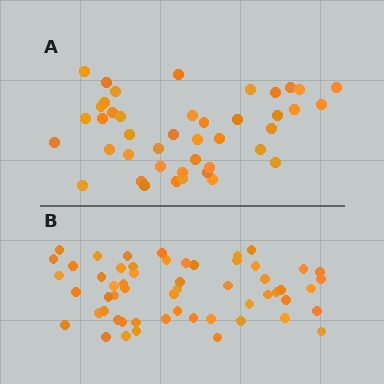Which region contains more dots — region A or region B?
Region B (the bottom region) has more dots.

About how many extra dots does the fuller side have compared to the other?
Region B has approximately 15 more dots than region A.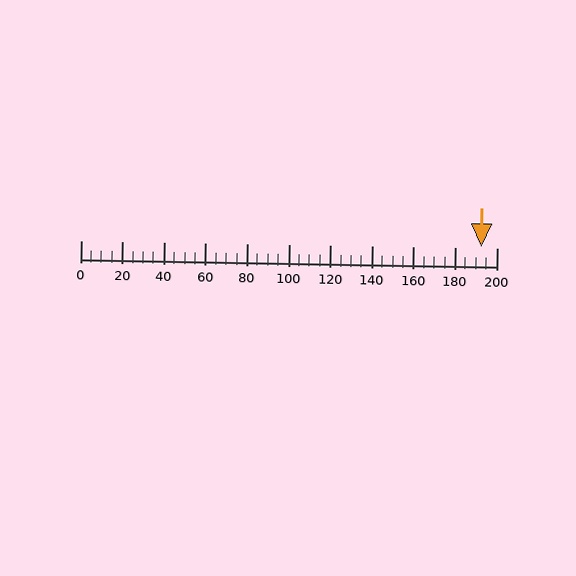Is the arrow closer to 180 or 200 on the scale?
The arrow is closer to 200.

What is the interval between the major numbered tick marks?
The major tick marks are spaced 20 units apart.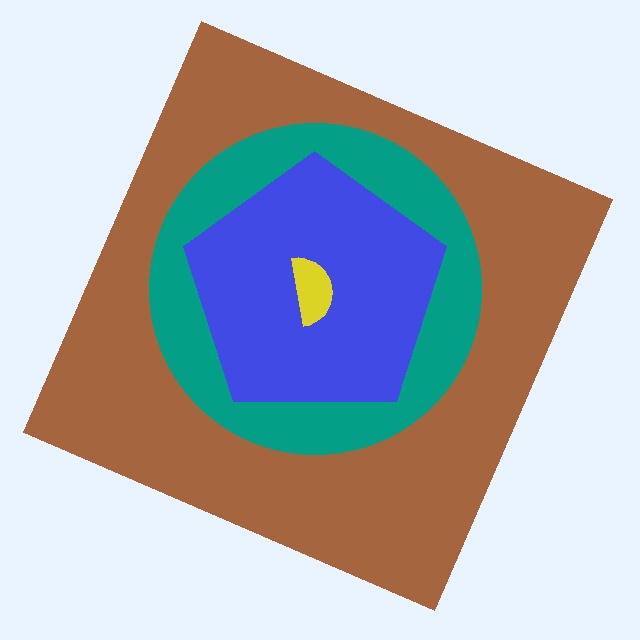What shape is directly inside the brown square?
The teal circle.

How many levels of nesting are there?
4.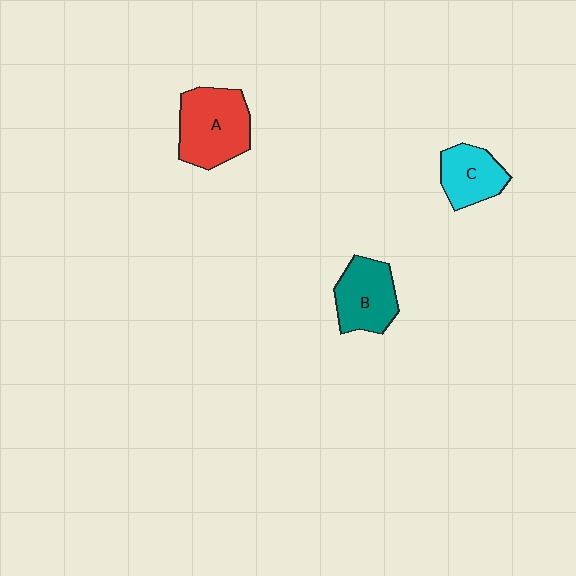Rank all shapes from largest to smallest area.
From largest to smallest: A (red), B (teal), C (cyan).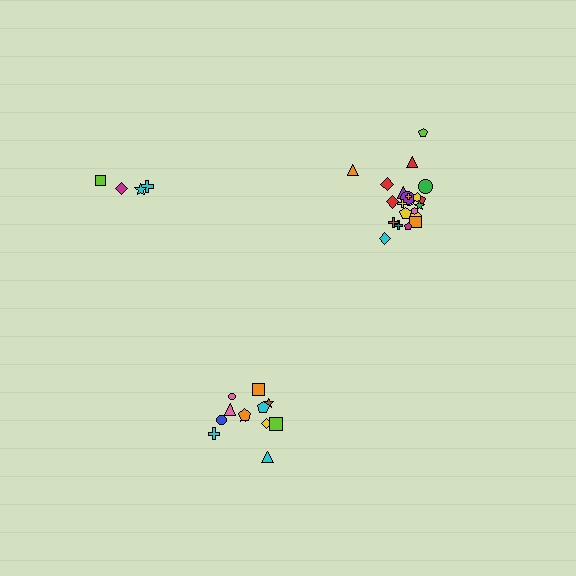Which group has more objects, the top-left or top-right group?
The top-right group.